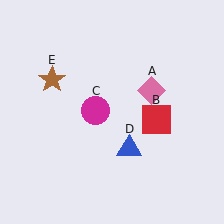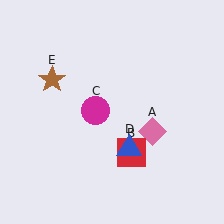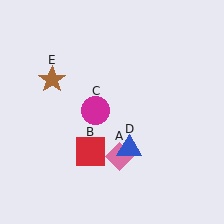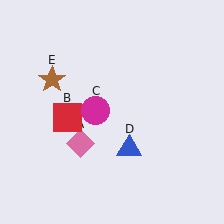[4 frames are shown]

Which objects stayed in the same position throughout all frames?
Magenta circle (object C) and blue triangle (object D) and brown star (object E) remained stationary.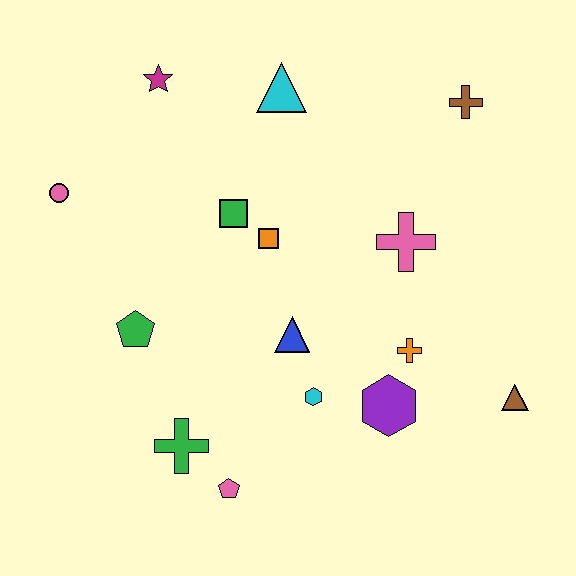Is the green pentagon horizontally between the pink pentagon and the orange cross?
No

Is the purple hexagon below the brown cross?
Yes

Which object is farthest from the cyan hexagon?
The magenta star is farthest from the cyan hexagon.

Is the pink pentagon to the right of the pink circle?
Yes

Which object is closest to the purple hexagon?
The orange cross is closest to the purple hexagon.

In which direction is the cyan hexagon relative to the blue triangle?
The cyan hexagon is below the blue triangle.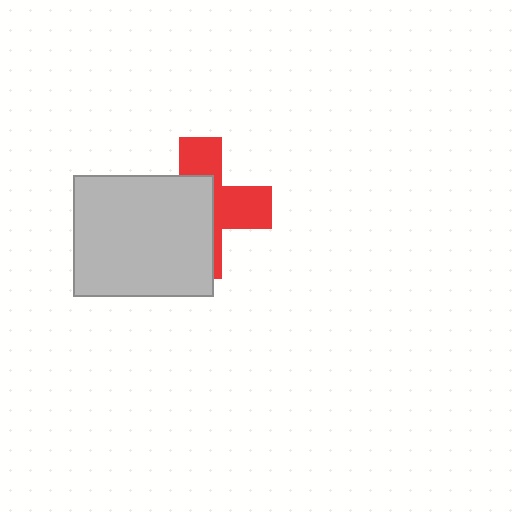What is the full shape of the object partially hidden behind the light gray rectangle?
The partially hidden object is a red cross.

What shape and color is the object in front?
The object in front is a light gray rectangle.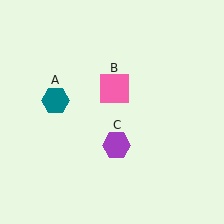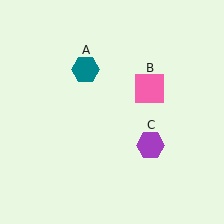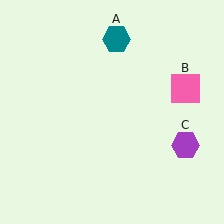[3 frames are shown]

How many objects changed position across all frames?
3 objects changed position: teal hexagon (object A), pink square (object B), purple hexagon (object C).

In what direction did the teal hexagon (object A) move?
The teal hexagon (object A) moved up and to the right.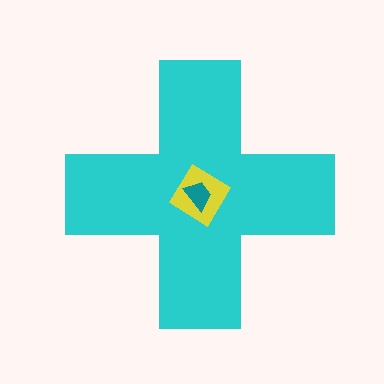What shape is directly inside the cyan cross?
The yellow diamond.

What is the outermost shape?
The cyan cross.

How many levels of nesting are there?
3.